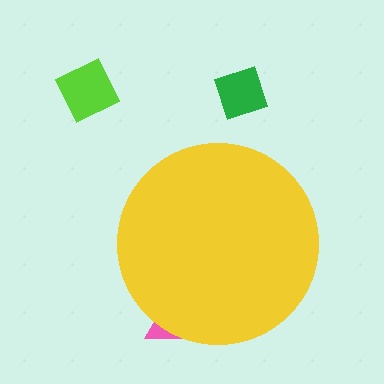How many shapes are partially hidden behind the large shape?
1 shape is partially hidden.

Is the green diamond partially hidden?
No, the green diamond is fully visible.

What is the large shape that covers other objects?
A yellow circle.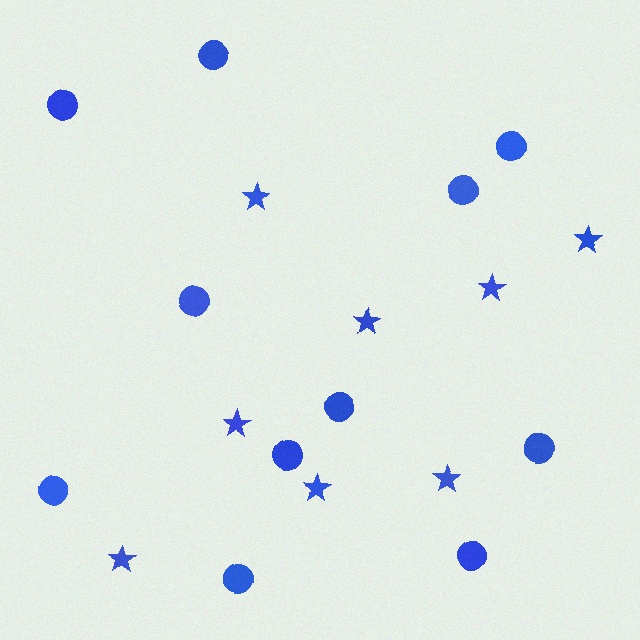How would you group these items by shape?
There are 2 groups: one group of stars (8) and one group of circles (11).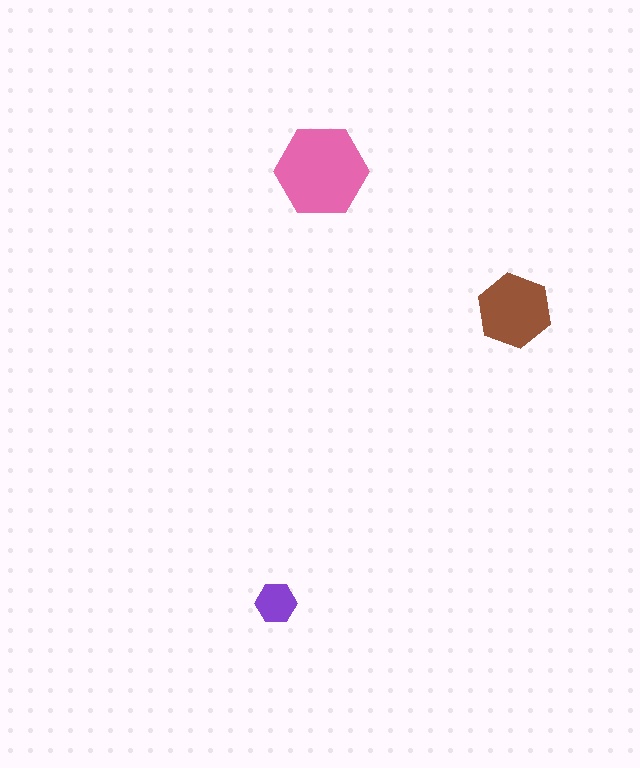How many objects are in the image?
There are 3 objects in the image.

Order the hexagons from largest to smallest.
the pink one, the brown one, the purple one.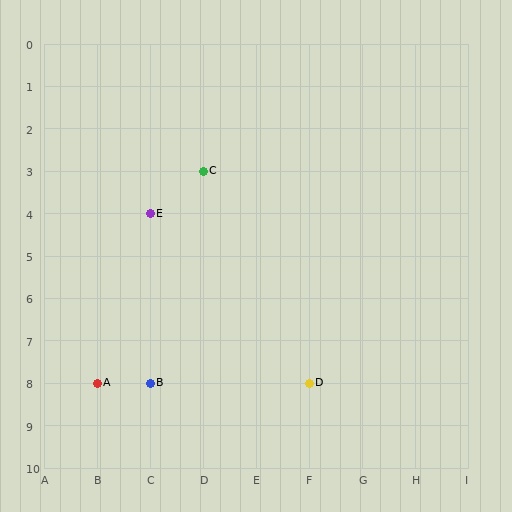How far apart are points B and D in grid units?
Points B and D are 3 columns apart.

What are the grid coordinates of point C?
Point C is at grid coordinates (D, 3).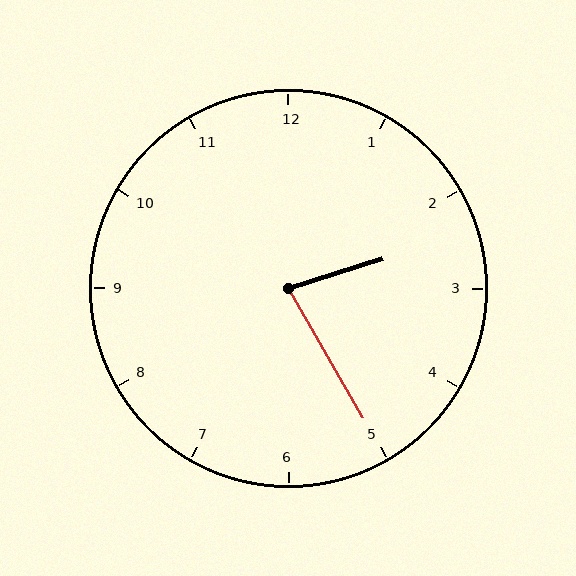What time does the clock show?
2:25.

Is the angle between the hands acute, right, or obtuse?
It is acute.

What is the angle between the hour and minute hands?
Approximately 78 degrees.